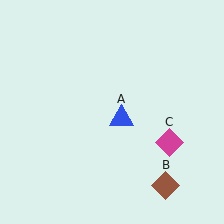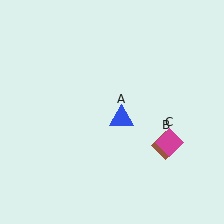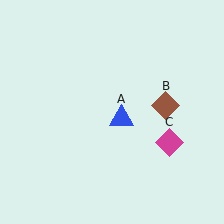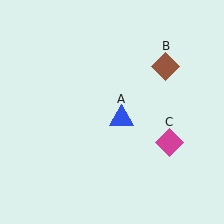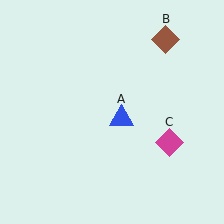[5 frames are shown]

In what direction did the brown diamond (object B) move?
The brown diamond (object B) moved up.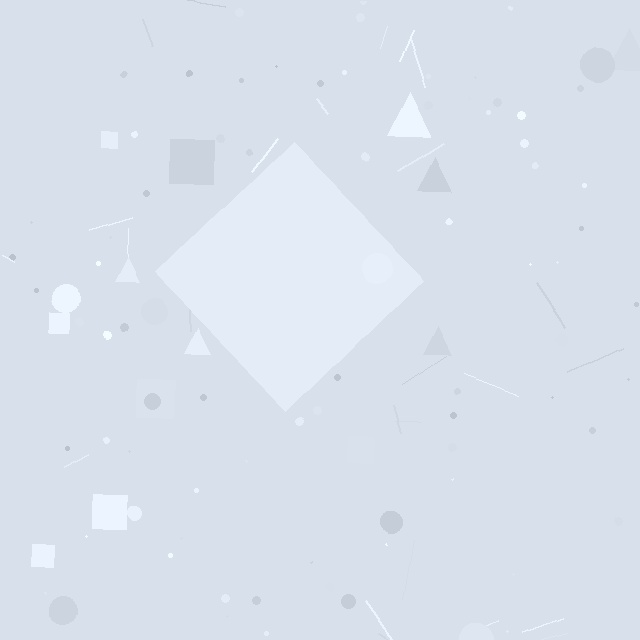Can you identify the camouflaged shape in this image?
The camouflaged shape is a diamond.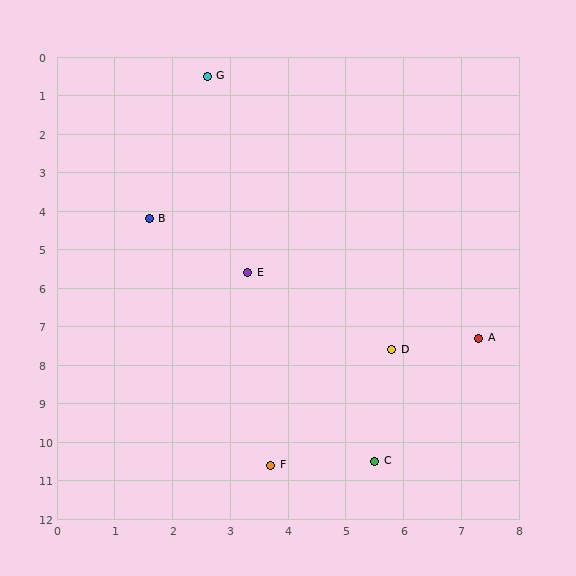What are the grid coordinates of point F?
Point F is at approximately (3.7, 10.6).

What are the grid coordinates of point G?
Point G is at approximately (2.6, 0.5).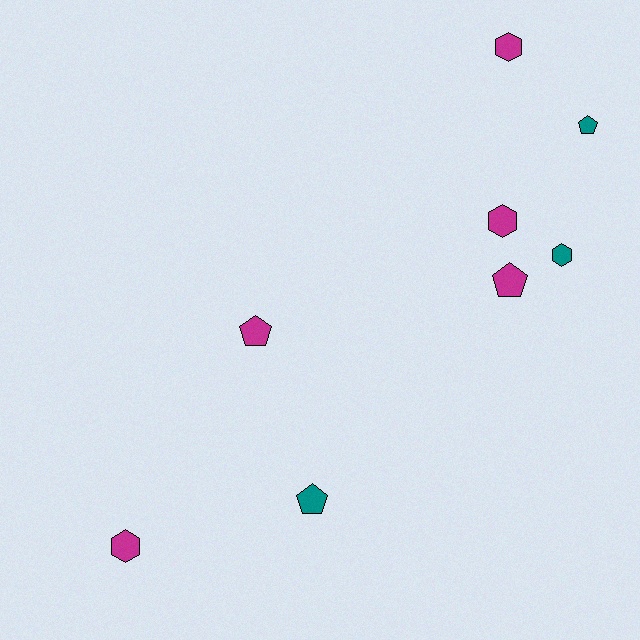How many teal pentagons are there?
There are 2 teal pentagons.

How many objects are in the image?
There are 8 objects.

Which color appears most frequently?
Magenta, with 5 objects.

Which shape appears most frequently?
Hexagon, with 4 objects.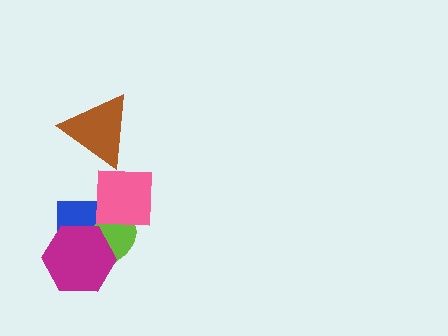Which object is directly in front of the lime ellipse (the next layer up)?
The magenta hexagon is directly in front of the lime ellipse.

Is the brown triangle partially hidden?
No, no other shape covers it.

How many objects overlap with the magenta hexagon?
2 objects overlap with the magenta hexagon.